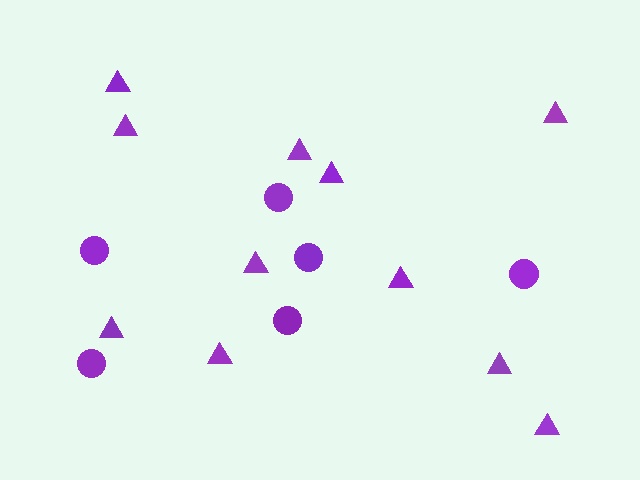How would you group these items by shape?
There are 2 groups: one group of circles (6) and one group of triangles (11).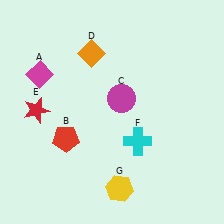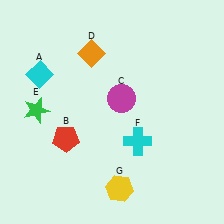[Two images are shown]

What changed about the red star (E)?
In Image 1, E is red. In Image 2, it changed to green.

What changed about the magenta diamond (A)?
In Image 1, A is magenta. In Image 2, it changed to cyan.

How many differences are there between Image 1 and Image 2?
There are 2 differences between the two images.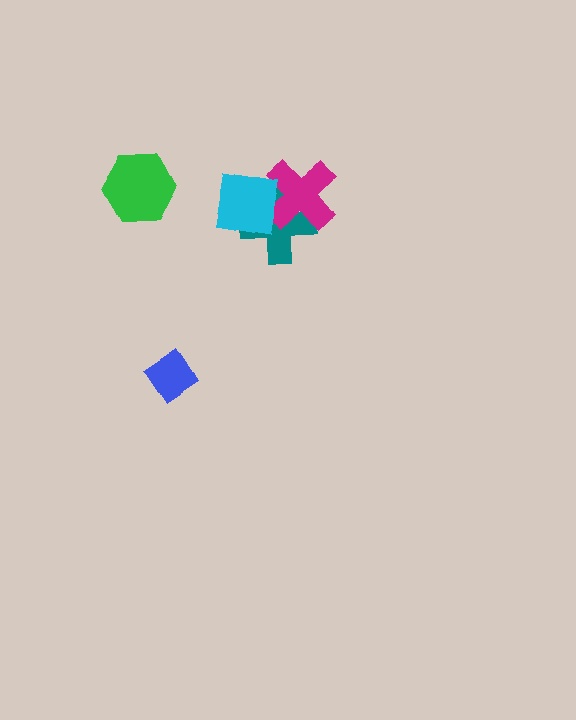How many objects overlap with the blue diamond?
0 objects overlap with the blue diamond.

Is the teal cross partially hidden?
Yes, it is partially covered by another shape.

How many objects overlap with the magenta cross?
2 objects overlap with the magenta cross.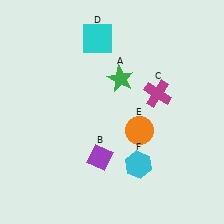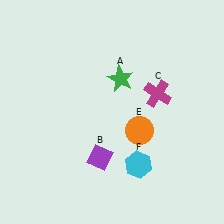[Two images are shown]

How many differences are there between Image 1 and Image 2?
There is 1 difference between the two images.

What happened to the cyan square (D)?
The cyan square (D) was removed in Image 2. It was in the top-left area of Image 1.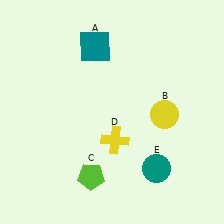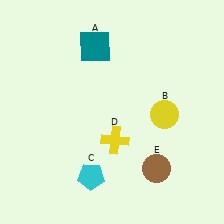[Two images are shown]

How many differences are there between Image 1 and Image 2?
There are 2 differences between the two images.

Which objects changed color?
C changed from lime to cyan. E changed from teal to brown.